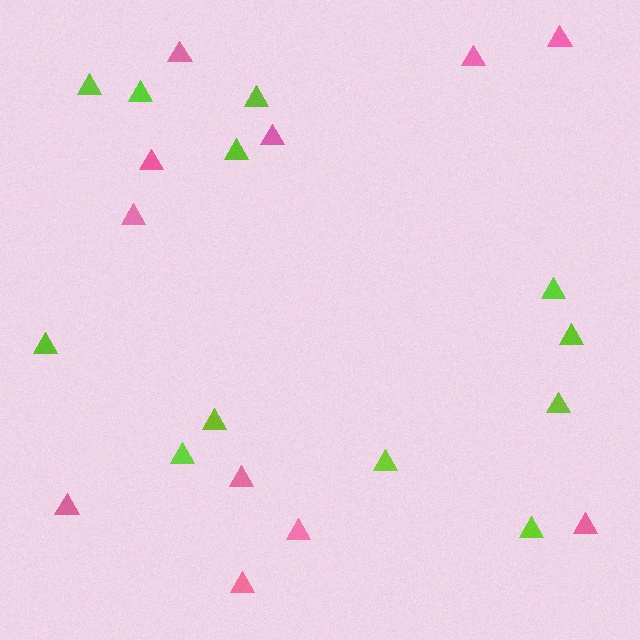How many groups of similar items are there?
There are 2 groups: one group of pink triangles (11) and one group of lime triangles (12).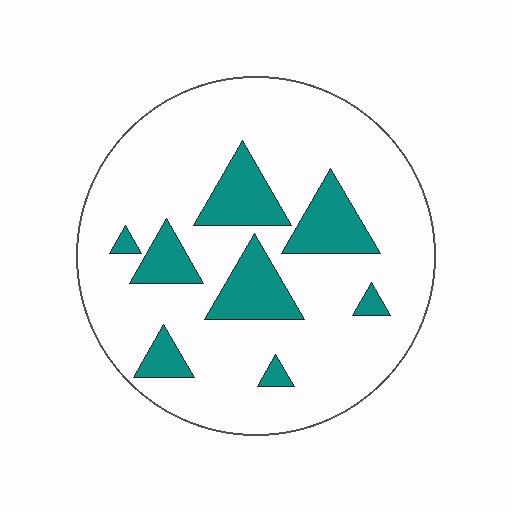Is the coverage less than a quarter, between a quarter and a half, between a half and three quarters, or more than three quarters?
Less than a quarter.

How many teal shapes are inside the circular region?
8.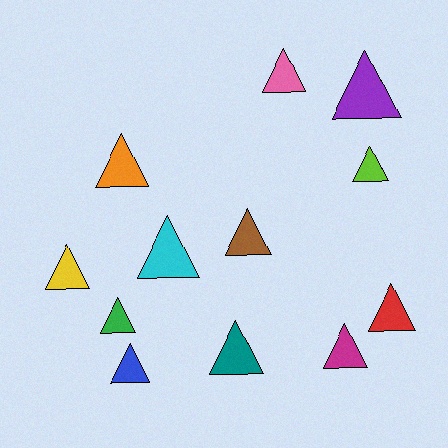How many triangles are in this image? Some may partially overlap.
There are 12 triangles.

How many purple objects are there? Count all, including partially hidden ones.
There is 1 purple object.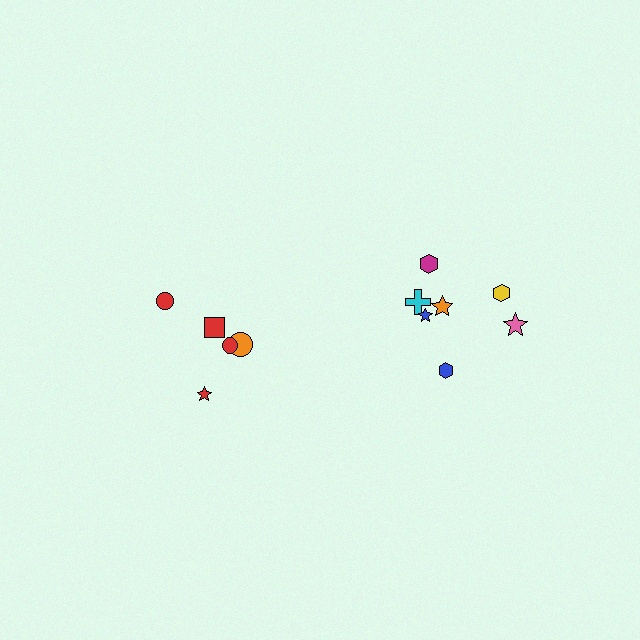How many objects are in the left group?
There are 5 objects.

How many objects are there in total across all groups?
There are 12 objects.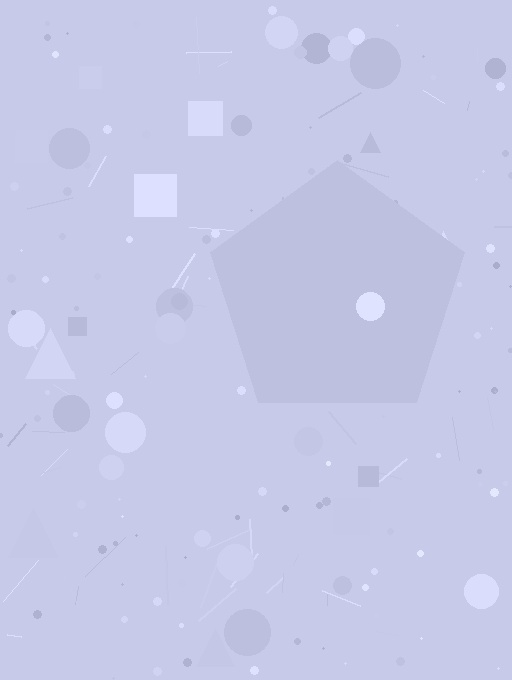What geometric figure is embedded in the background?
A pentagon is embedded in the background.